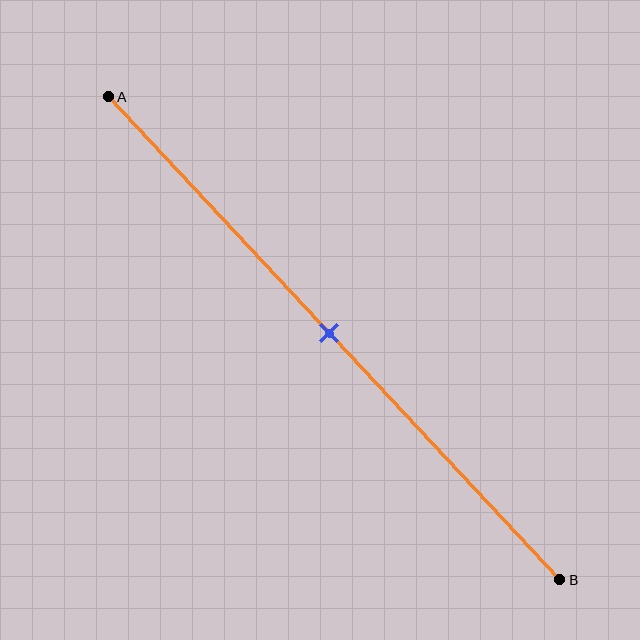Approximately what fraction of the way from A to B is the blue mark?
The blue mark is approximately 50% of the way from A to B.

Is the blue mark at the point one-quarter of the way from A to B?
No, the mark is at about 50% from A, not at the 25% one-quarter point.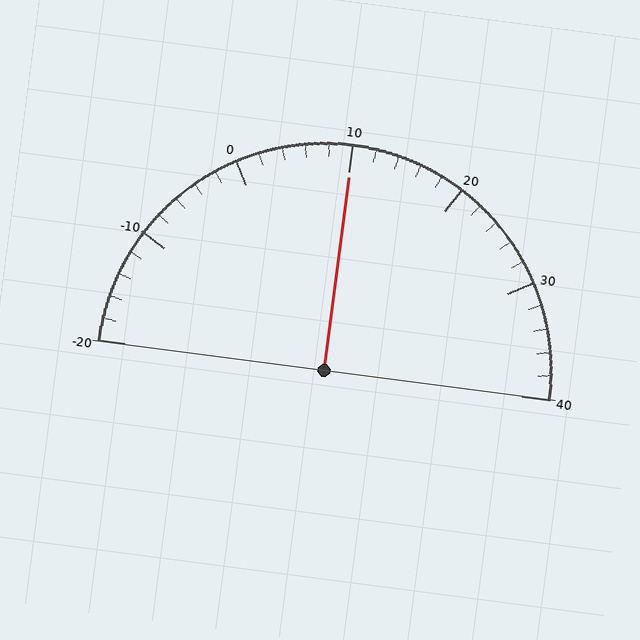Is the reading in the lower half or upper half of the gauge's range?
The reading is in the upper half of the range (-20 to 40).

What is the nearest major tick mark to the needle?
The nearest major tick mark is 10.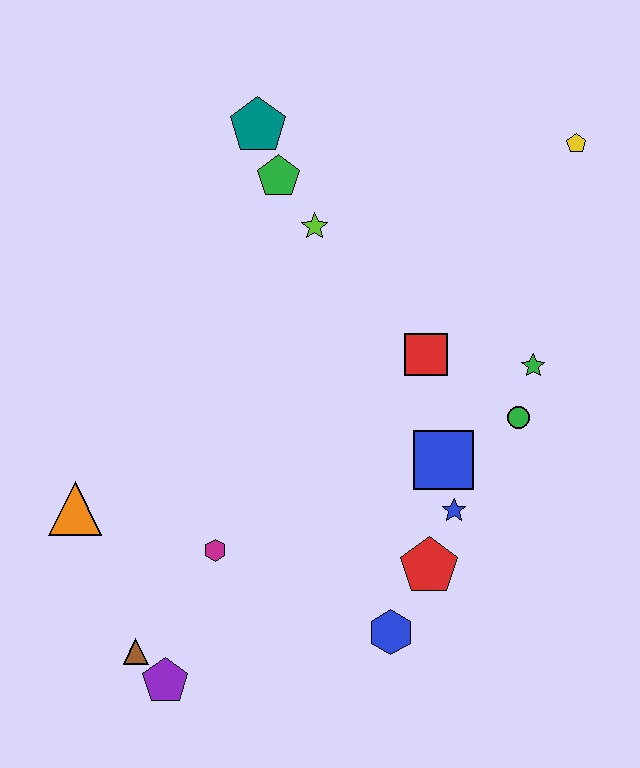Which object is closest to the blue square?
The blue star is closest to the blue square.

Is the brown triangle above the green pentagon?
No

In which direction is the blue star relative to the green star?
The blue star is below the green star.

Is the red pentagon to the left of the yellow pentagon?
Yes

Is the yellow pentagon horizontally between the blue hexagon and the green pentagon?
No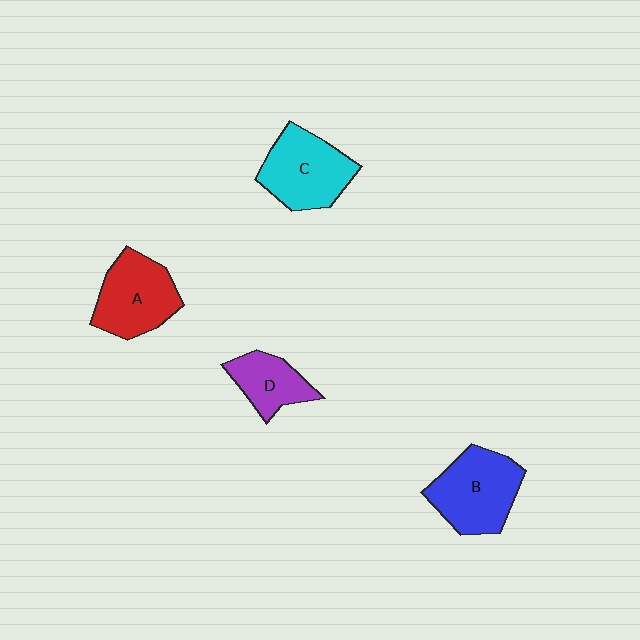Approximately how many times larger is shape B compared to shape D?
Approximately 1.6 times.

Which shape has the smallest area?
Shape D (purple).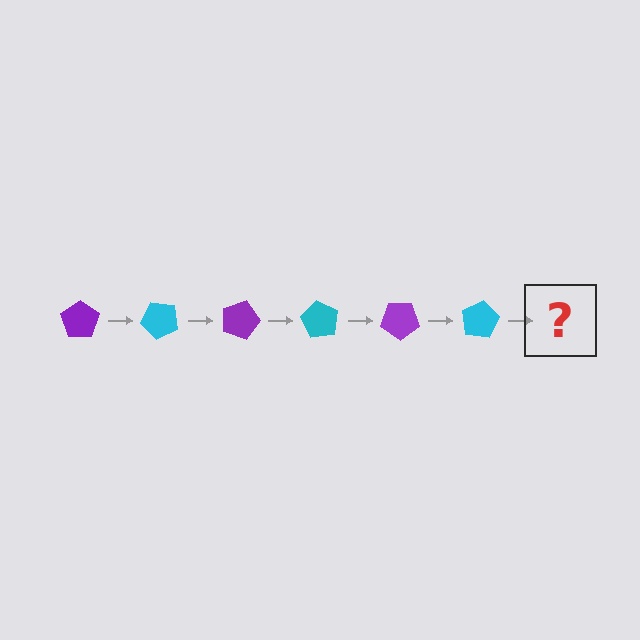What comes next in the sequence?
The next element should be a purple pentagon, rotated 270 degrees from the start.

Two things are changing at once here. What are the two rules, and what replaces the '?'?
The two rules are that it rotates 45 degrees each step and the color cycles through purple and cyan. The '?' should be a purple pentagon, rotated 270 degrees from the start.